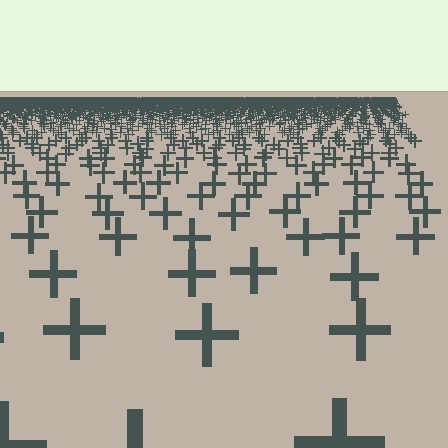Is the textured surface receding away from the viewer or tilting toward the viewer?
The surface is receding away from the viewer. Texture elements get smaller and denser toward the top.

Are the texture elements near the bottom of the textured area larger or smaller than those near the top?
Larger. Near the bottom, elements are closer to the viewer and appear at a bigger on-screen size.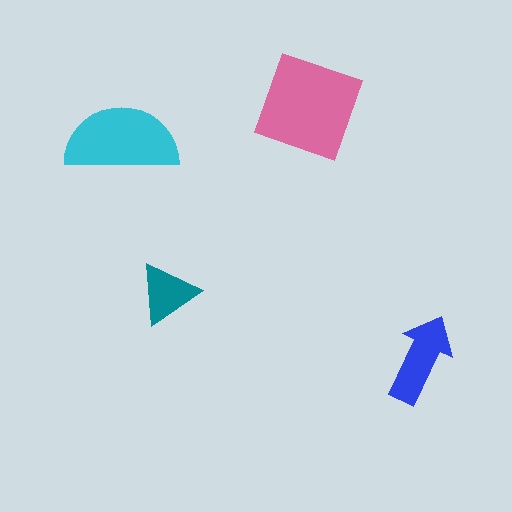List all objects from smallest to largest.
The teal triangle, the blue arrow, the cyan semicircle, the pink diamond.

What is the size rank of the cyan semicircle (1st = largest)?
2nd.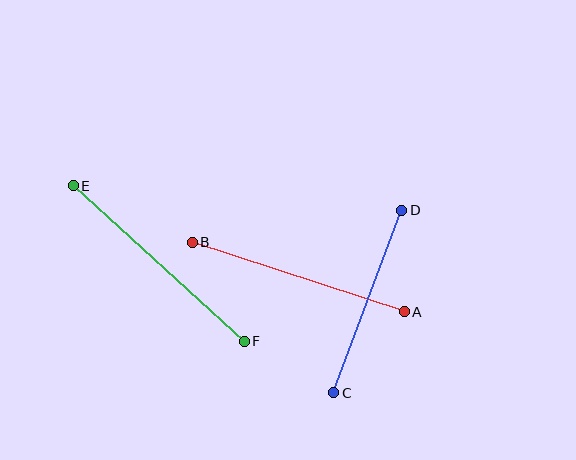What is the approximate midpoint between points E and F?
The midpoint is at approximately (159, 263) pixels.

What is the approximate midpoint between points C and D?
The midpoint is at approximately (368, 301) pixels.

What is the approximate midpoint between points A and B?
The midpoint is at approximately (298, 277) pixels.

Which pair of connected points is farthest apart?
Points E and F are farthest apart.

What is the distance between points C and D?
The distance is approximately 195 pixels.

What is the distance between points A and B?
The distance is approximately 223 pixels.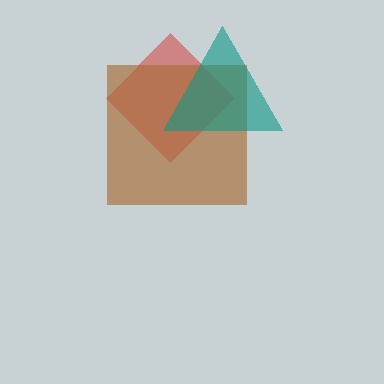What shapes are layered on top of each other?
The layered shapes are: a red diamond, a brown square, a teal triangle.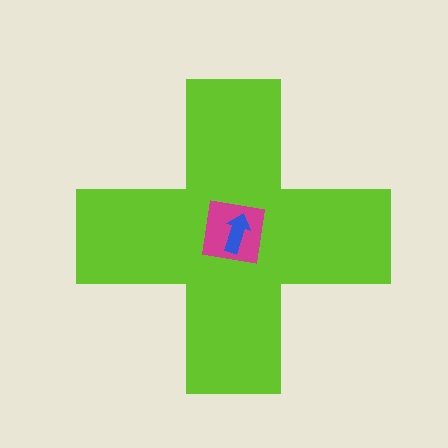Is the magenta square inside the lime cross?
Yes.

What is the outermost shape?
The lime cross.